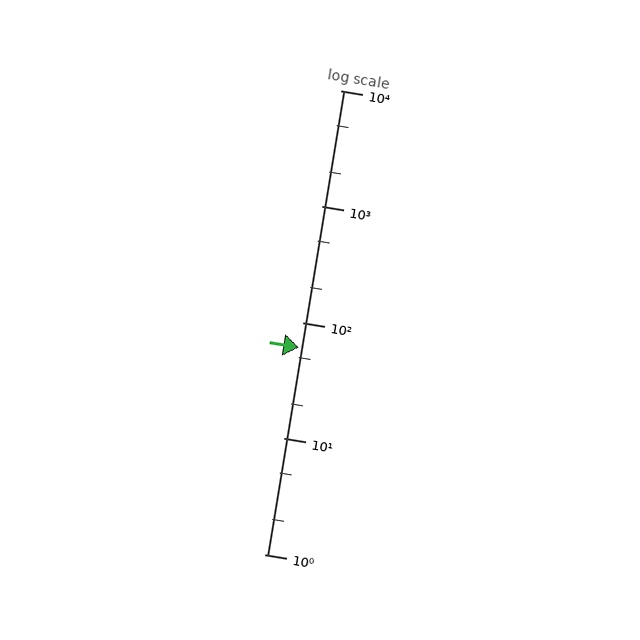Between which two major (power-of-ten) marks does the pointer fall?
The pointer is between 10 and 100.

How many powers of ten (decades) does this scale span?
The scale spans 4 decades, from 1 to 10000.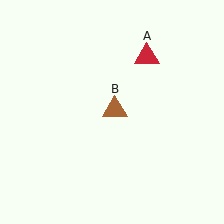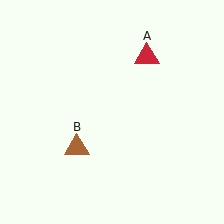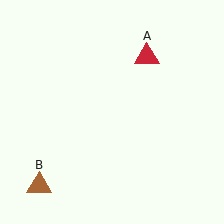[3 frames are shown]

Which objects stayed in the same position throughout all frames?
Red triangle (object A) remained stationary.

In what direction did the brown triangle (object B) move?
The brown triangle (object B) moved down and to the left.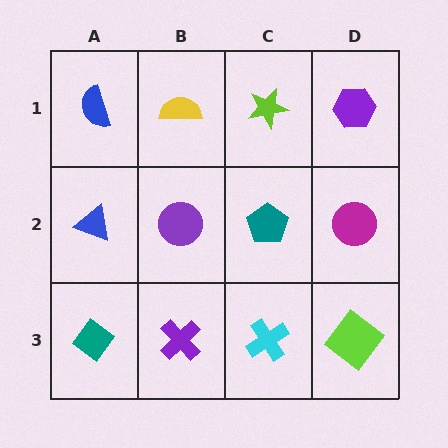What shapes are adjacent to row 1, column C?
A teal pentagon (row 2, column C), a yellow semicircle (row 1, column B), a purple hexagon (row 1, column D).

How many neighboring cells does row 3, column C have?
3.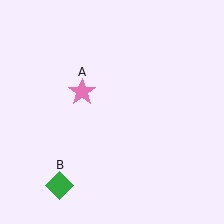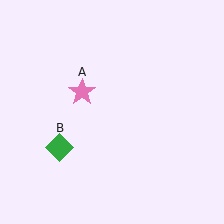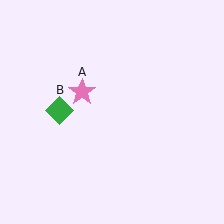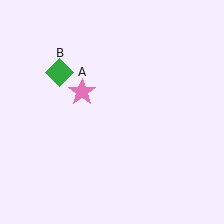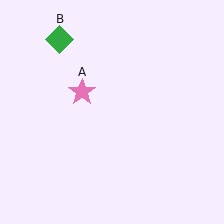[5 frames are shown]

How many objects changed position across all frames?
1 object changed position: green diamond (object B).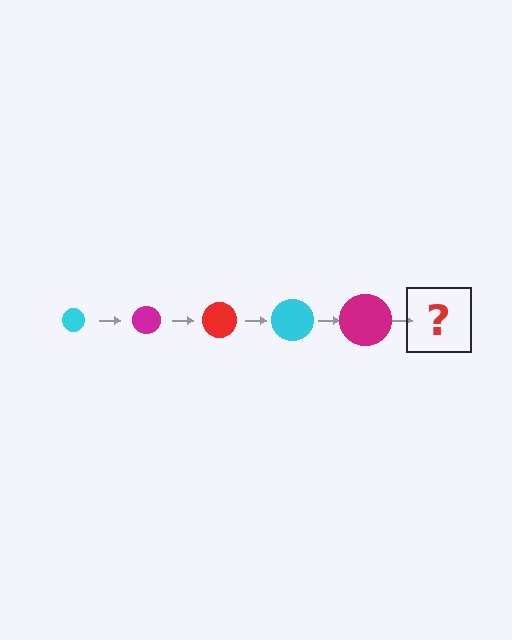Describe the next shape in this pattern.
It should be a red circle, larger than the previous one.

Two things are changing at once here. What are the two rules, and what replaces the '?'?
The two rules are that the circle grows larger each step and the color cycles through cyan, magenta, and red. The '?' should be a red circle, larger than the previous one.